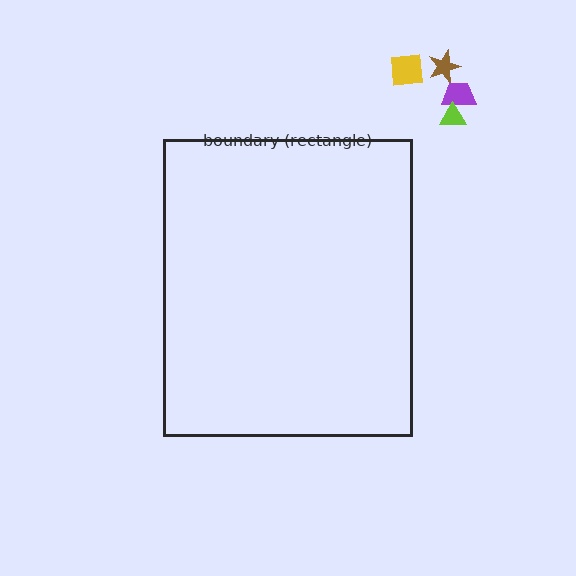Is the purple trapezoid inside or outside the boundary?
Outside.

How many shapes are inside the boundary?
0 inside, 4 outside.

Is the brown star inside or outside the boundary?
Outside.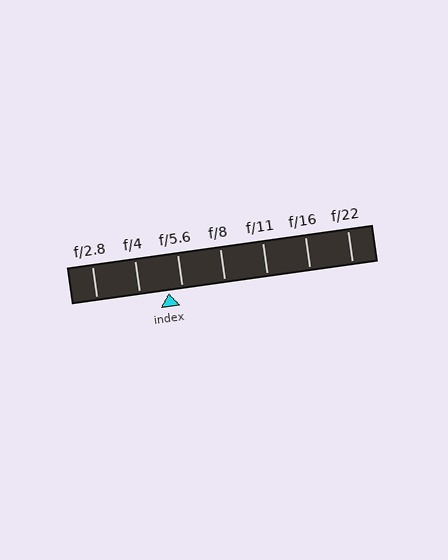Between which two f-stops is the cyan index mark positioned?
The index mark is between f/4 and f/5.6.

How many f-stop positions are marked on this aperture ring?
There are 7 f-stop positions marked.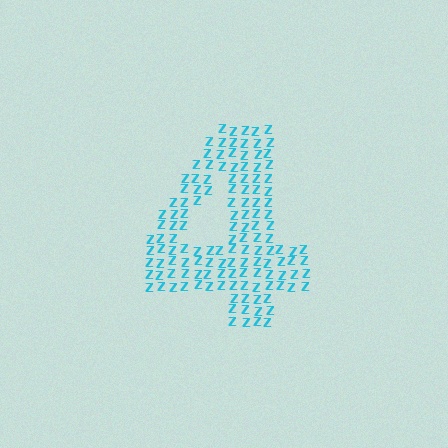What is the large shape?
The large shape is the digit 4.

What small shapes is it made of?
It is made of small letter Z's.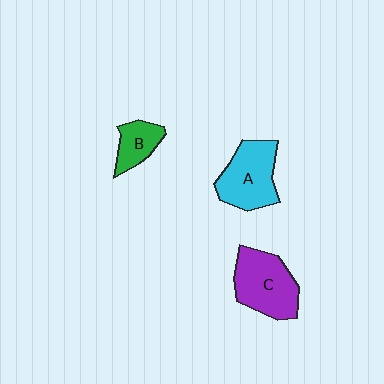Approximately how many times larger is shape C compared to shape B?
Approximately 2.0 times.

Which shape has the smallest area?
Shape B (green).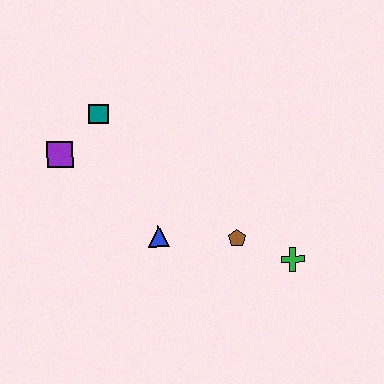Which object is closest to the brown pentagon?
The green cross is closest to the brown pentagon.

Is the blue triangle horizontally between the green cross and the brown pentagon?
No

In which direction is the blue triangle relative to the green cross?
The blue triangle is to the left of the green cross.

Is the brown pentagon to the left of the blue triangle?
No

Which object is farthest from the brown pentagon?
The purple square is farthest from the brown pentagon.